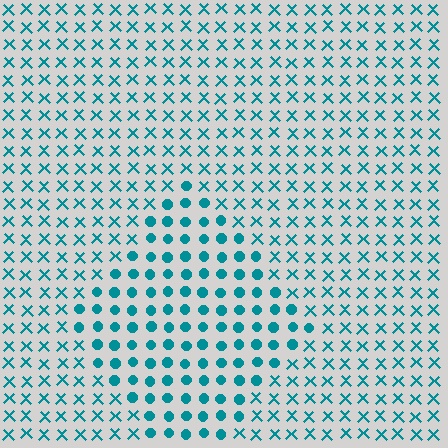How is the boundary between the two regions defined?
The boundary is defined by a change in element shape: circles inside vs. X marks outside. All elements share the same color and spacing.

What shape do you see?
I see a diamond.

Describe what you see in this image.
The image is filled with small teal elements arranged in a uniform grid. A diamond-shaped region contains circles, while the surrounding area contains X marks. The boundary is defined purely by the change in element shape.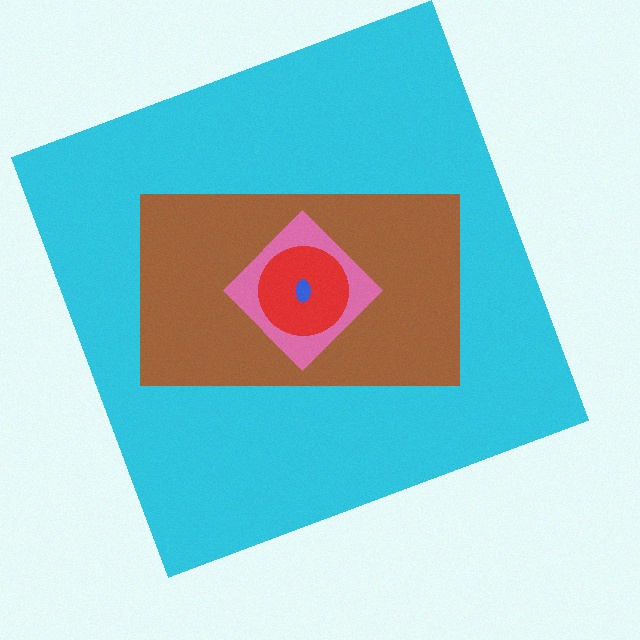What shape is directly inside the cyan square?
The brown rectangle.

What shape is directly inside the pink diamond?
The red circle.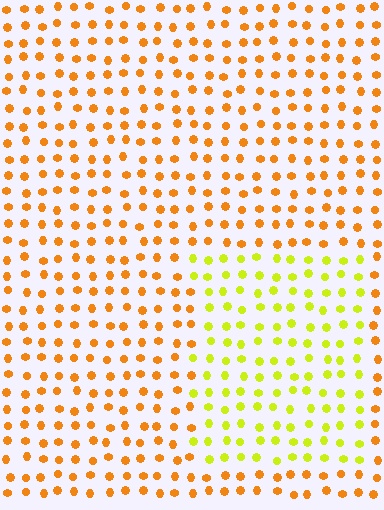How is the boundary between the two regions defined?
The boundary is defined purely by a slight shift in hue (about 40 degrees). Spacing, size, and orientation are identical on both sides.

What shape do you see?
I see a rectangle.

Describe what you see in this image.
The image is filled with small orange elements in a uniform arrangement. A rectangle-shaped region is visible where the elements are tinted to a slightly different hue, forming a subtle color boundary.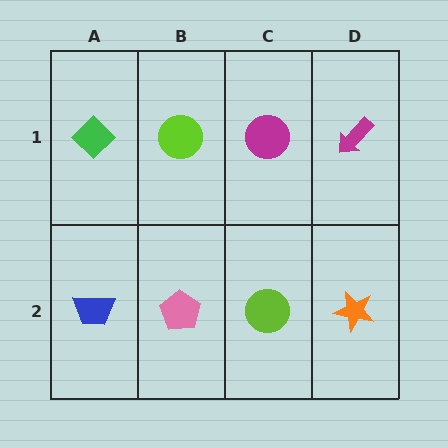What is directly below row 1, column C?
A lime circle.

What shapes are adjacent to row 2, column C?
A magenta circle (row 1, column C), a pink pentagon (row 2, column B), an orange star (row 2, column D).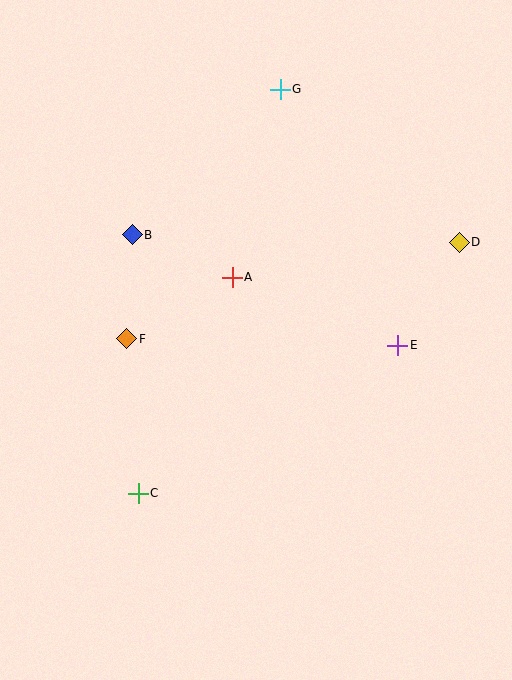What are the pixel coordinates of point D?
Point D is at (459, 242).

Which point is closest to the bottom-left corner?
Point C is closest to the bottom-left corner.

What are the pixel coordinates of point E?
Point E is at (398, 345).